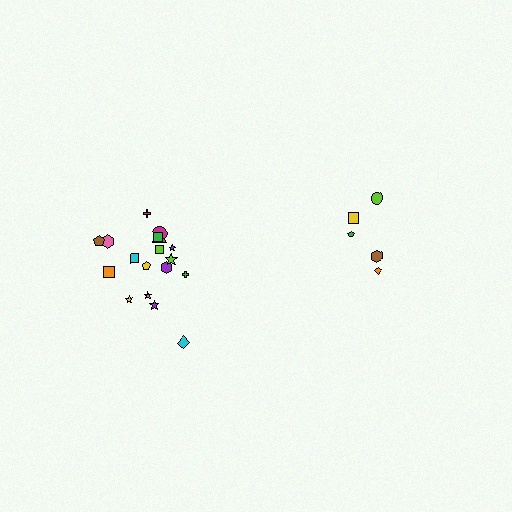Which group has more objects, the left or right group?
The left group.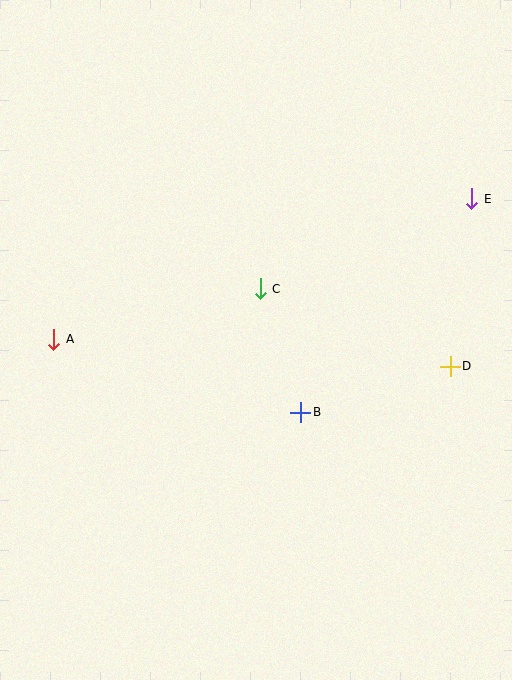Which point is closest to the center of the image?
Point C at (260, 289) is closest to the center.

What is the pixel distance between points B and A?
The distance between B and A is 258 pixels.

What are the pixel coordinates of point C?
Point C is at (260, 289).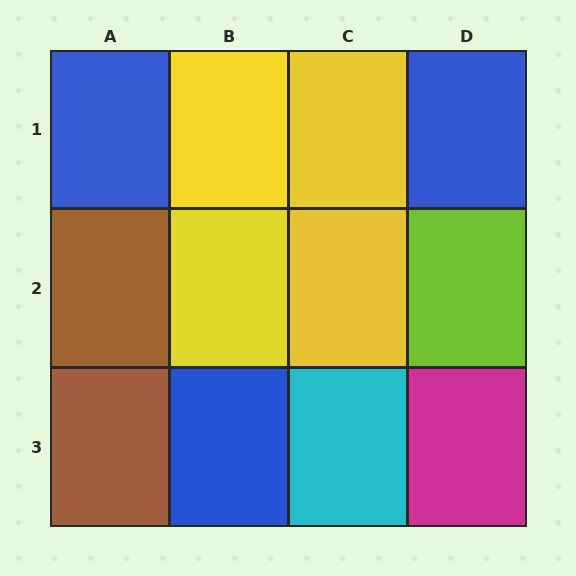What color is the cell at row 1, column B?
Yellow.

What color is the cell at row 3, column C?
Cyan.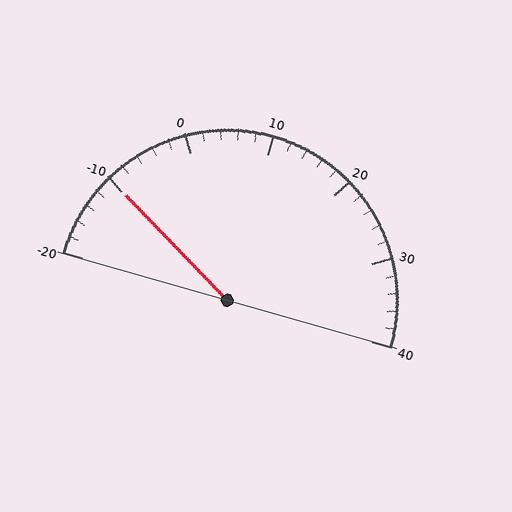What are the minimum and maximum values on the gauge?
The gauge ranges from -20 to 40.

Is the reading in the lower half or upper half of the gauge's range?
The reading is in the lower half of the range (-20 to 40).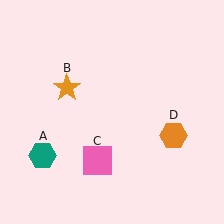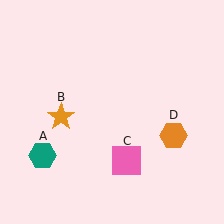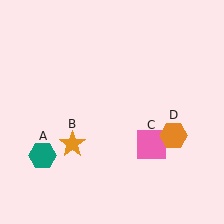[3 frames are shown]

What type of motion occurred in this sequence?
The orange star (object B), pink square (object C) rotated counterclockwise around the center of the scene.